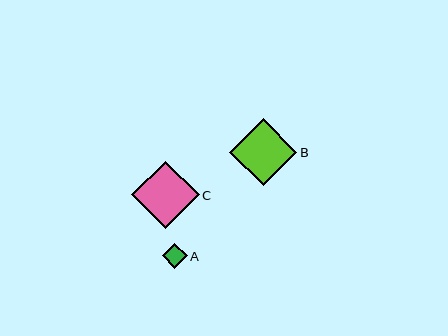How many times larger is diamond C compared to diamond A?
Diamond C is approximately 2.7 times the size of diamond A.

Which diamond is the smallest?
Diamond A is the smallest with a size of approximately 25 pixels.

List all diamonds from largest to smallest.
From largest to smallest: B, C, A.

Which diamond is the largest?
Diamond B is the largest with a size of approximately 67 pixels.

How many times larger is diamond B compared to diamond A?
Diamond B is approximately 2.7 times the size of diamond A.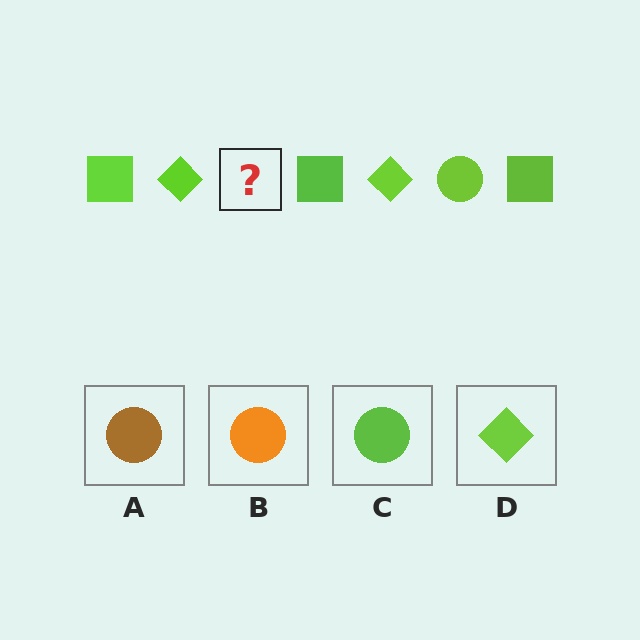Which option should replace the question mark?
Option C.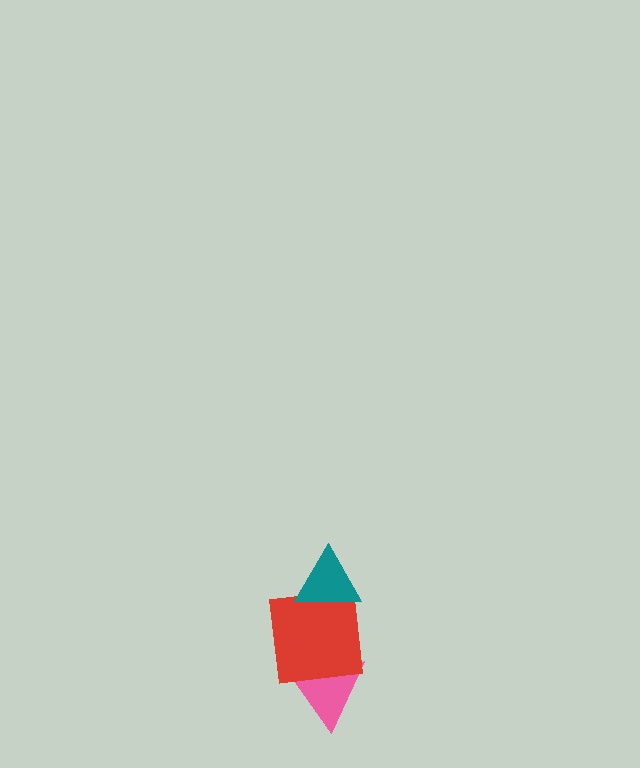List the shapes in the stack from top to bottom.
From top to bottom: the teal triangle, the red square, the pink triangle.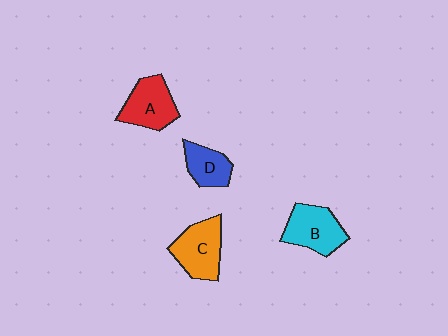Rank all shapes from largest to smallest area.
From largest to smallest: C (orange), B (cyan), A (red), D (blue).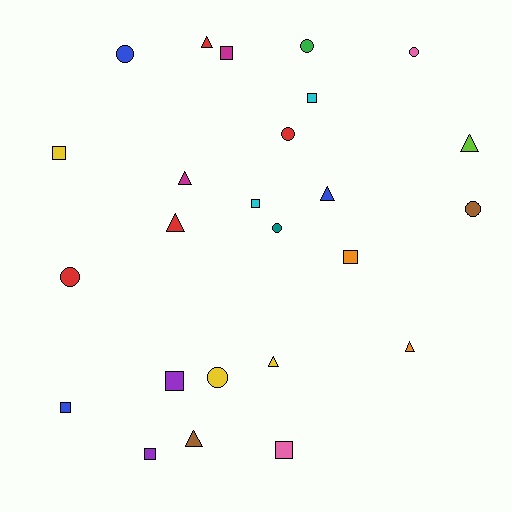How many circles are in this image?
There are 8 circles.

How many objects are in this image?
There are 25 objects.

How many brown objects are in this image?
There are 2 brown objects.